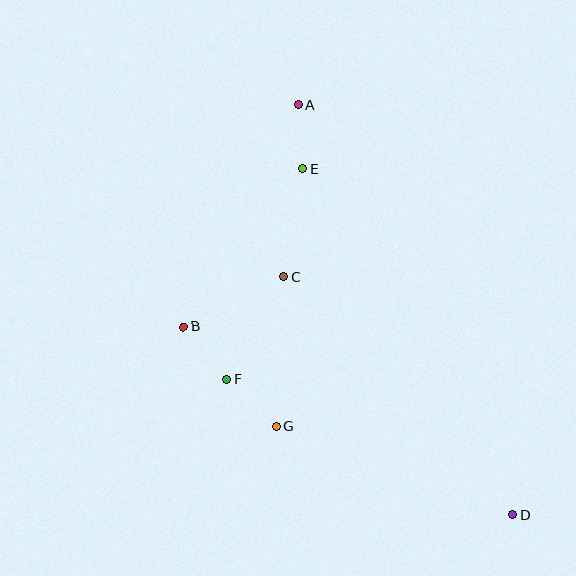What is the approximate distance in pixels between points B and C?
The distance between B and C is approximately 112 pixels.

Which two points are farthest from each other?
Points A and D are farthest from each other.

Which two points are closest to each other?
Points A and E are closest to each other.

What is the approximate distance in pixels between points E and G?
The distance between E and G is approximately 259 pixels.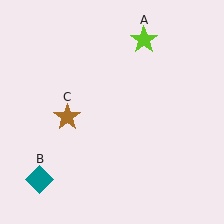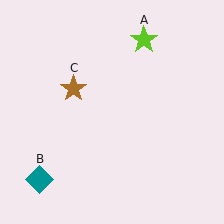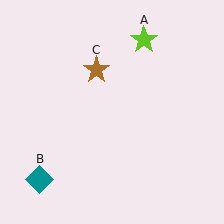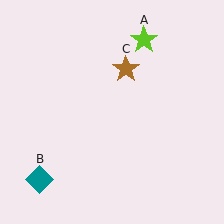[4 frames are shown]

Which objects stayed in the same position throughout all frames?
Lime star (object A) and teal diamond (object B) remained stationary.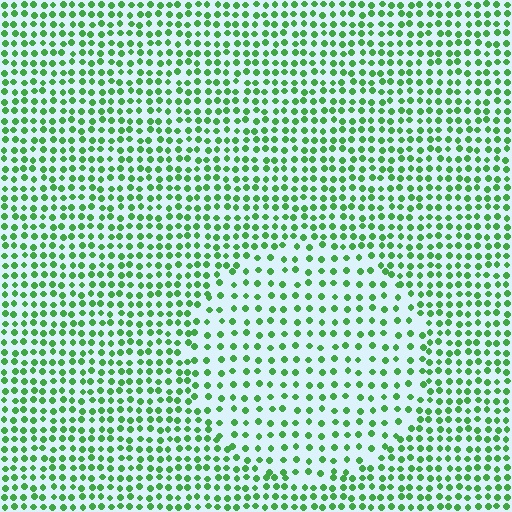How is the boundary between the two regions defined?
The boundary is defined by a change in element density (approximately 1.7x ratio). All elements are the same color, size, and shape.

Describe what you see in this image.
The image contains small green elements arranged at two different densities. A circle-shaped region is visible where the elements are less densely packed than the surrounding area.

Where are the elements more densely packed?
The elements are more densely packed outside the circle boundary.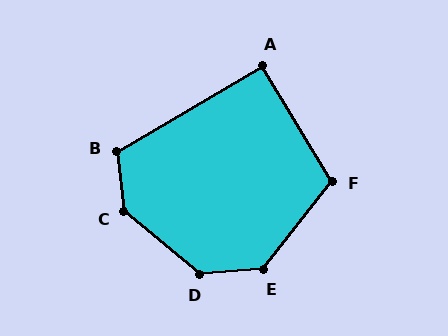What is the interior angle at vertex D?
Approximately 136 degrees (obtuse).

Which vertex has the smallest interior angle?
A, at approximately 91 degrees.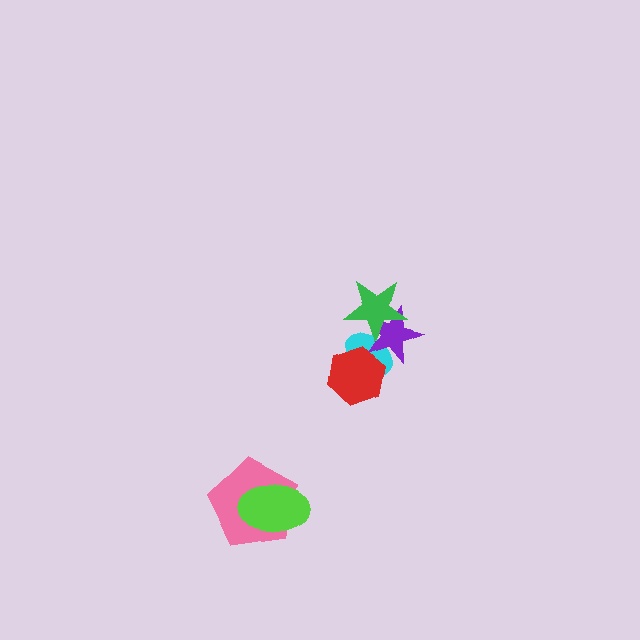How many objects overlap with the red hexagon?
1 object overlaps with the red hexagon.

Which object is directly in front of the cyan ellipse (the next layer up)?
The purple star is directly in front of the cyan ellipse.